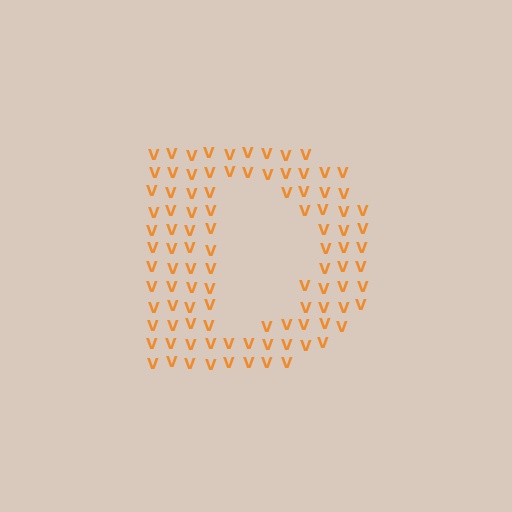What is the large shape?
The large shape is the letter D.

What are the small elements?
The small elements are letter V's.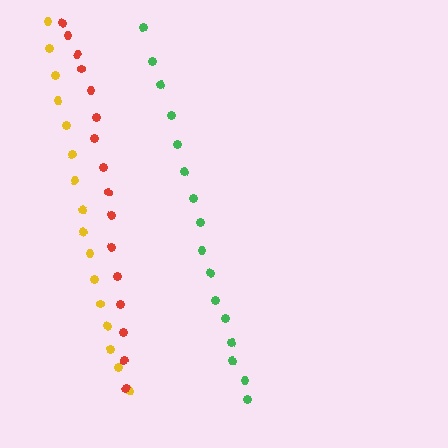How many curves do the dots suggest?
There are 3 distinct paths.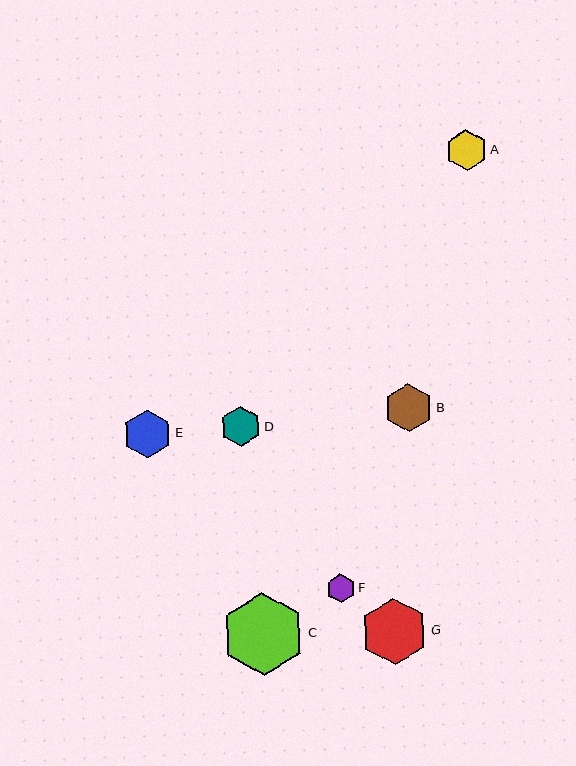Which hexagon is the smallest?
Hexagon F is the smallest with a size of approximately 28 pixels.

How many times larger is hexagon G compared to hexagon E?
Hexagon G is approximately 1.4 times the size of hexagon E.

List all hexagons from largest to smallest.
From largest to smallest: C, G, E, B, A, D, F.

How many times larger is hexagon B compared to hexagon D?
Hexagon B is approximately 1.2 times the size of hexagon D.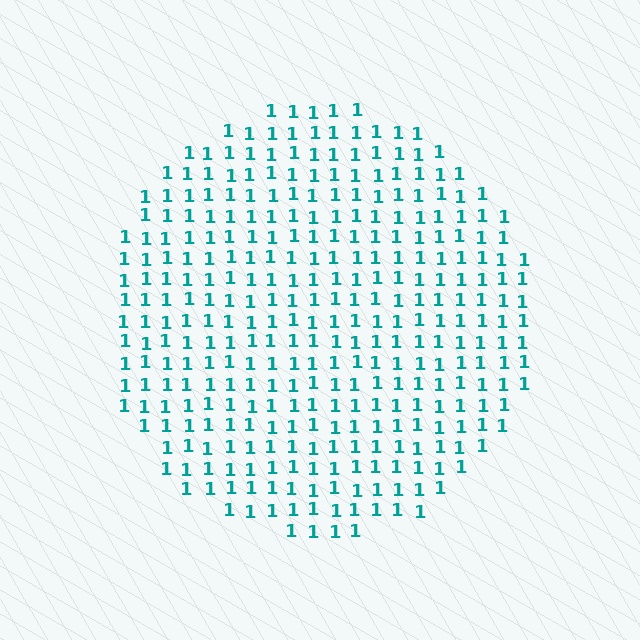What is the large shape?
The large shape is a circle.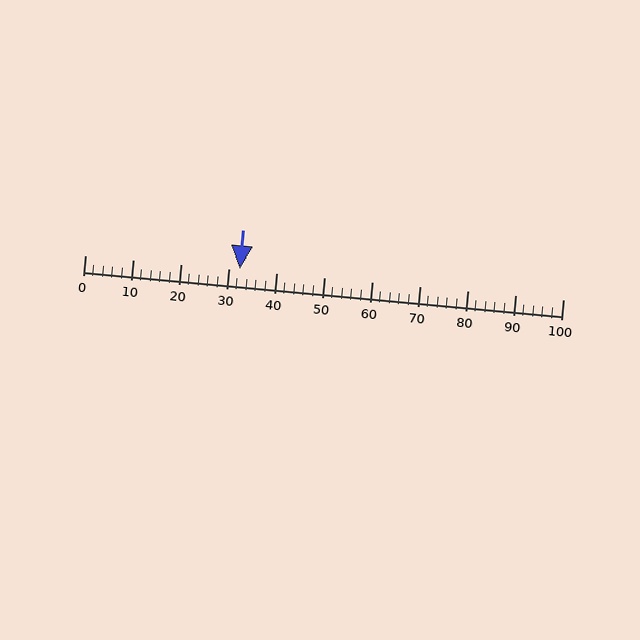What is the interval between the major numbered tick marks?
The major tick marks are spaced 10 units apart.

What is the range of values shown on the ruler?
The ruler shows values from 0 to 100.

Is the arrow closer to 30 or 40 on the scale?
The arrow is closer to 30.